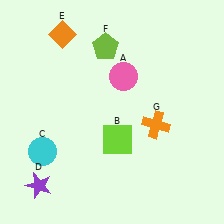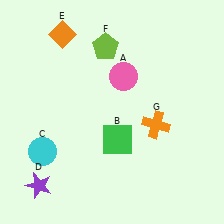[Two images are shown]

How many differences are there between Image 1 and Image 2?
There is 1 difference between the two images.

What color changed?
The square (B) changed from lime in Image 1 to green in Image 2.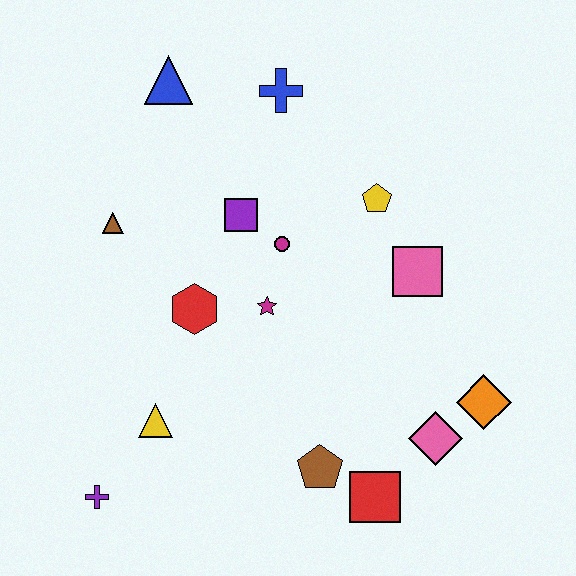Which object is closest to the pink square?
The yellow pentagon is closest to the pink square.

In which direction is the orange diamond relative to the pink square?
The orange diamond is below the pink square.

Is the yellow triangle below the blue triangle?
Yes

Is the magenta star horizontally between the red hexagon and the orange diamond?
Yes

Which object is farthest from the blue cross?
The purple cross is farthest from the blue cross.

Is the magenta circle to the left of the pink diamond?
Yes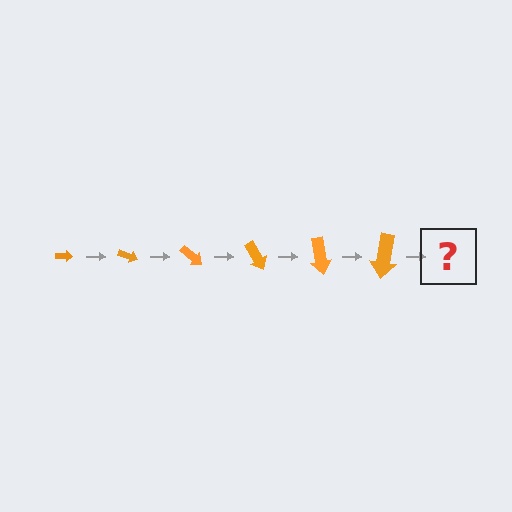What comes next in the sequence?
The next element should be an arrow, larger than the previous one and rotated 120 degrees from the start.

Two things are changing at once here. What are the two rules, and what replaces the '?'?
The two rules are that the arrow grows larger each step and it rotates 20 degrees each step. The '?' should be an arrow, larger than the previous one and rotated 120 degrees from the start.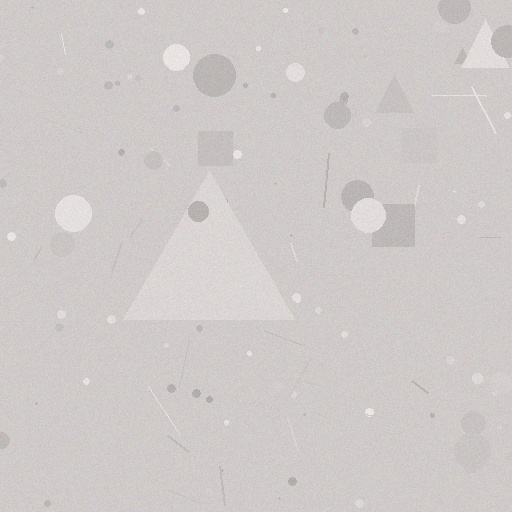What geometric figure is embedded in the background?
A triangle is embedded in the background.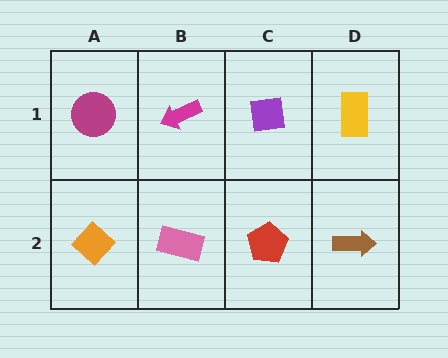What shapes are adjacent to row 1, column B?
A pink rectangle (row 2, column B), a magenta circle (row 1, column A), a purple square (row 1, column C).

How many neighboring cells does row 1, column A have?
2.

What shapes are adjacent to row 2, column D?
A yellow rectangle (row 1, column D), a red pentagon (row 2, column C).